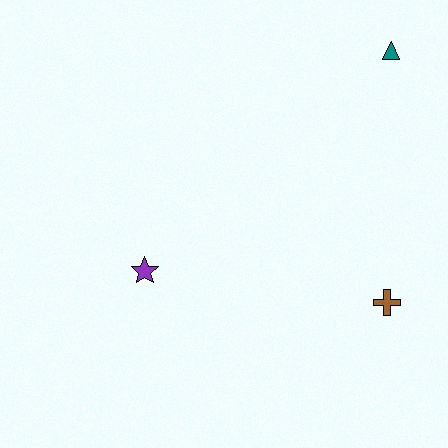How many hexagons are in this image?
There are no hexagons.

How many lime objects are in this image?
There are no lime objects.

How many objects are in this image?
There are 3 objects.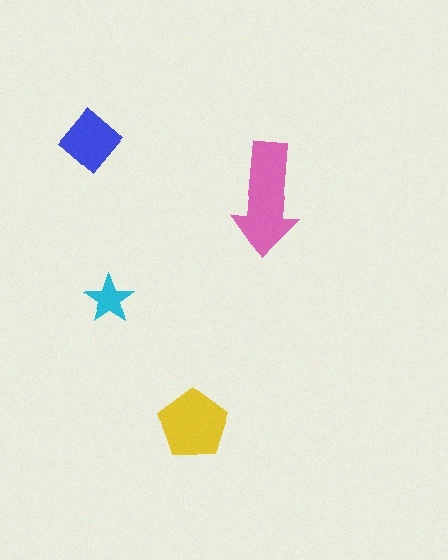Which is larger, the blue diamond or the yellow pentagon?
The yellow pentagon.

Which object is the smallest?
The cyan star.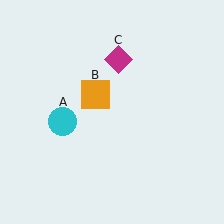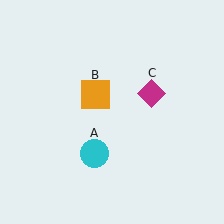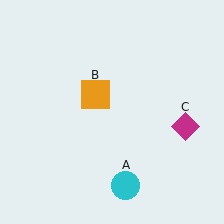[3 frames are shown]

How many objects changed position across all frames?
2 objects changed position: cyan circle (object A), magenta diamond (object C).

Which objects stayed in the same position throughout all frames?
Orange square (object B) remained stationary.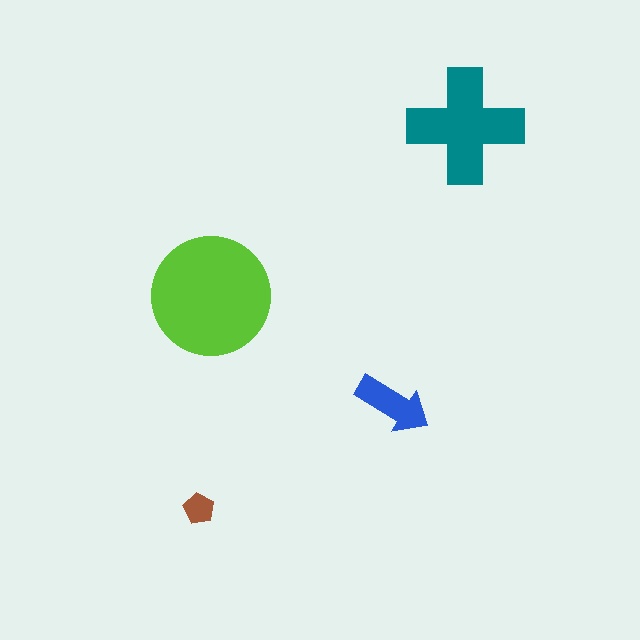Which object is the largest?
The lime circle.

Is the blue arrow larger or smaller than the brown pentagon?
Larger.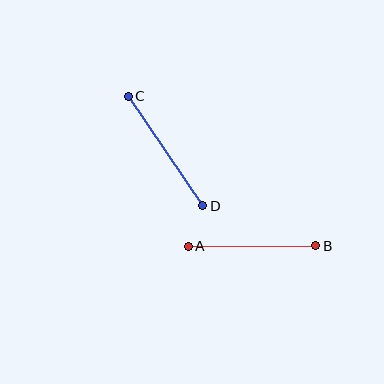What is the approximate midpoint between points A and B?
The midpoint is at approximately (252, 246) pixels.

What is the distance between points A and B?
The distance is approximately 128 pixels.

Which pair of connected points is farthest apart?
Points C and D are farthest apart.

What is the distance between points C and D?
The distance is approximately 132 pixels.